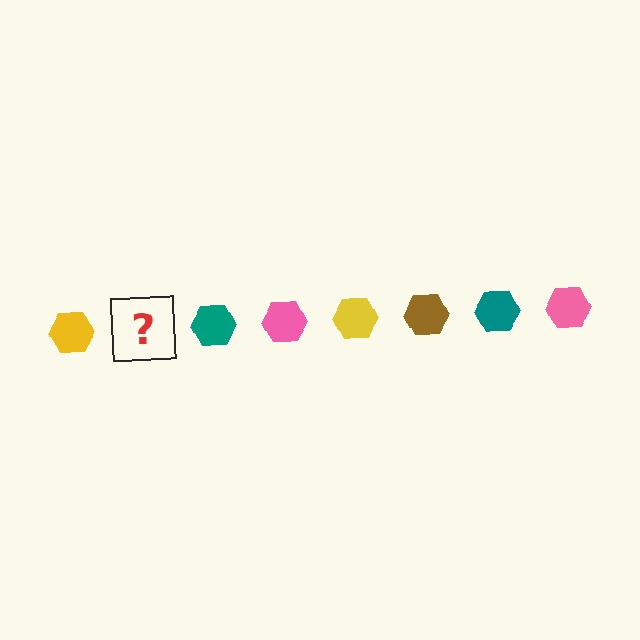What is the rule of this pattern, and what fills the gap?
The rule is that the pattern cycles through yellow, brown, teal, pink hexagons. The gap should be filled with a brown hexagon.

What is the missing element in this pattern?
The missing element is a brown hexagon.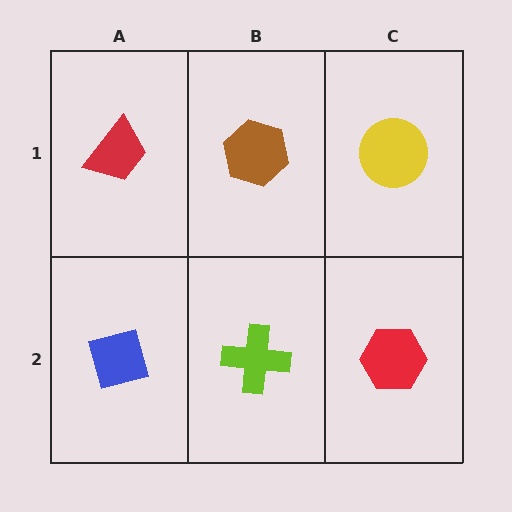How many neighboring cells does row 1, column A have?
2.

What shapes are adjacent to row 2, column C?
A yellow circle (row 1, column C), a lime cross (row 2, column B).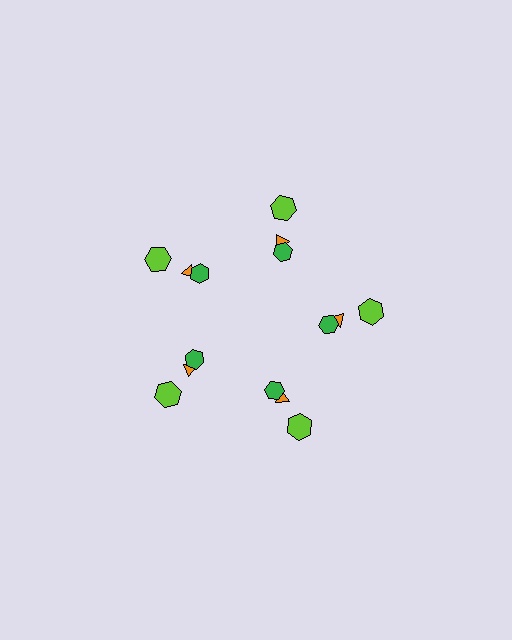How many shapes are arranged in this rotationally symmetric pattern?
There are 15 shapes, arranged in 5 groups of 3.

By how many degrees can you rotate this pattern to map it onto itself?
The pattern maps onto itself every 72 degrees of rotation.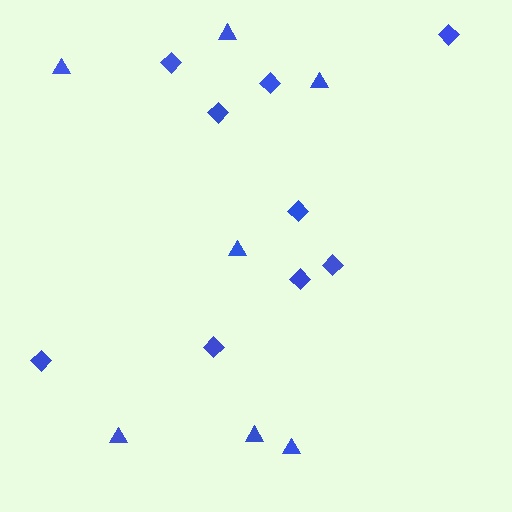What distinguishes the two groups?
There are 2 groups: one group of diamonds (9) and one group of triangles (7).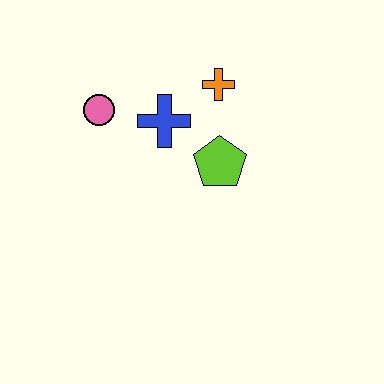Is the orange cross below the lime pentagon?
No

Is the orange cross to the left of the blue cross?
No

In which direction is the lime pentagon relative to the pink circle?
The lime pentagon is to the right of the pink circle.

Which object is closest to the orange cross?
The blue cross is closest to the orange cross.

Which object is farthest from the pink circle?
The lime pentagon is farthest from the pink circle.